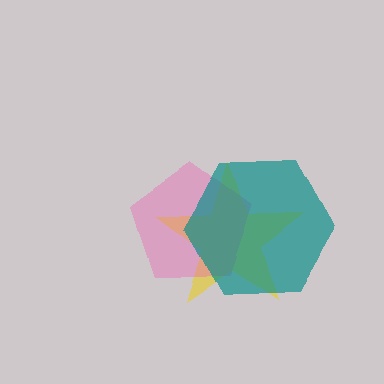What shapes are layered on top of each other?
The layered shapes are: a yellow star, a pink pentagon, a teal hexagon.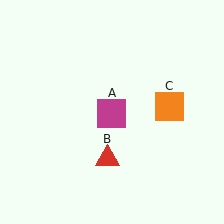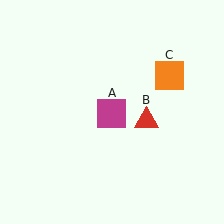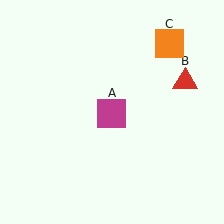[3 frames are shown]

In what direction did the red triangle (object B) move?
The red triangle (object B) moved up and to the right.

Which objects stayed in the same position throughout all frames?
Magenta square (object A) remained stationary.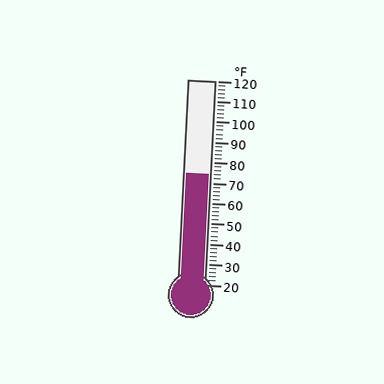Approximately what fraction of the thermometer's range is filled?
The thermometer is filled to approximately 55% of its range.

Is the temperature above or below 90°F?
The temperature is below 90°F.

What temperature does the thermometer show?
The thermometer shows approximately 74°F.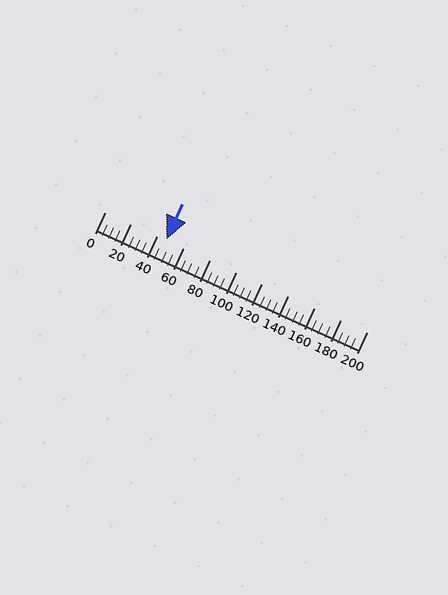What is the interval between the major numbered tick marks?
The major tick marks are spaced 20 units apart.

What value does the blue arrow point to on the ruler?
The blue arrow points to approximately 47.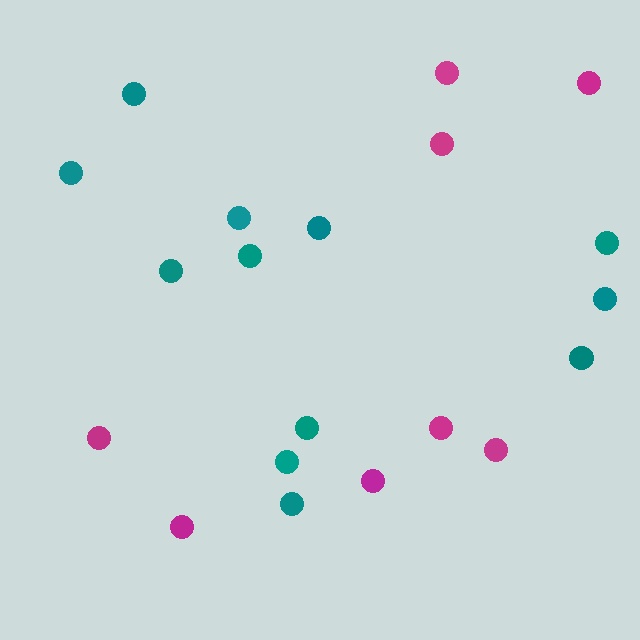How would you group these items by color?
There are 2 groups: one group of magenta circles (8) and one group of teal circles (12).